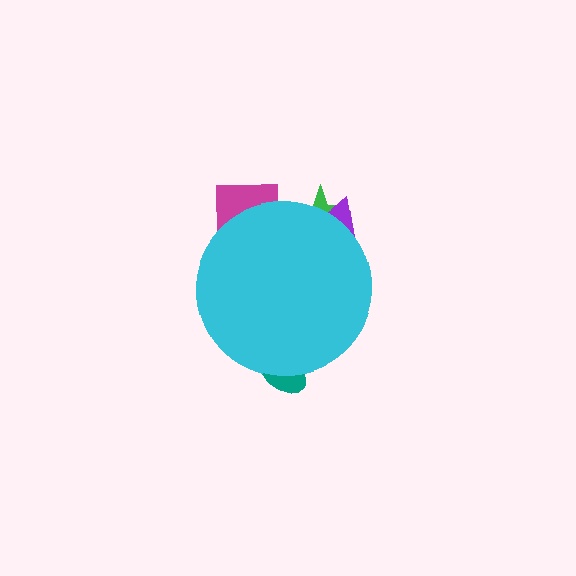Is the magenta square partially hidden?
Yes, the magenta square is partially hidden behind the cyan circle.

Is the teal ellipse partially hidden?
Yes, the teal ellipse is partially hidden behind the cyan circle.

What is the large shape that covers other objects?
A cyan circle.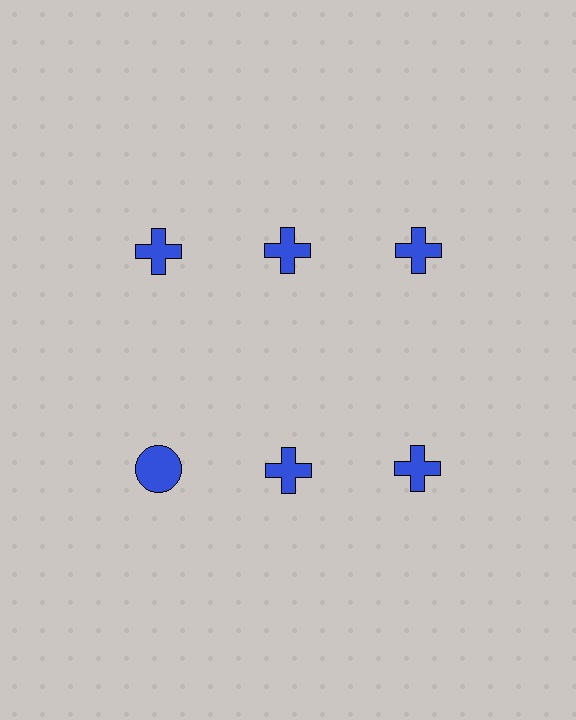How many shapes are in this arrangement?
There are 6 shapes arranged in a grid pattern.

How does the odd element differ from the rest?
It has a different shape: circle instead of cross.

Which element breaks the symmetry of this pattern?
The blue circle in the second row, leftmost column breaks the symmetry. All other shapes are blue crosses.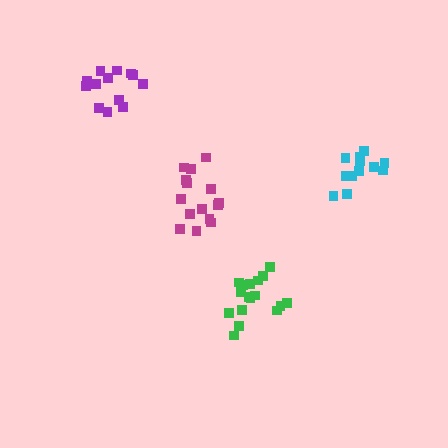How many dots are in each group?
Group 1: 17 dots, Group 2: 15 dots, Group 3: 13 dots, Group 4: 12 dots (57 total).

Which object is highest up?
The purple cluster is topmost.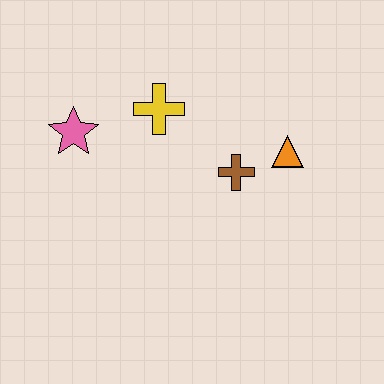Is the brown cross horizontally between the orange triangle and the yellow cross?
Yes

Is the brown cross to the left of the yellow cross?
No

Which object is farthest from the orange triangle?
The pink star is farthest from the orange triangle.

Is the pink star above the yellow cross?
No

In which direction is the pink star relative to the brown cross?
The pink star is to the left of the brown cross.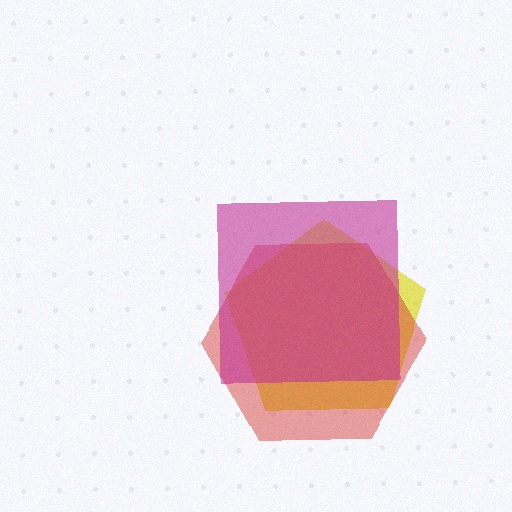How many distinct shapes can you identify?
There are 3 distinct shapes: a yellow pentagon, a red hexagon, a magenta square.